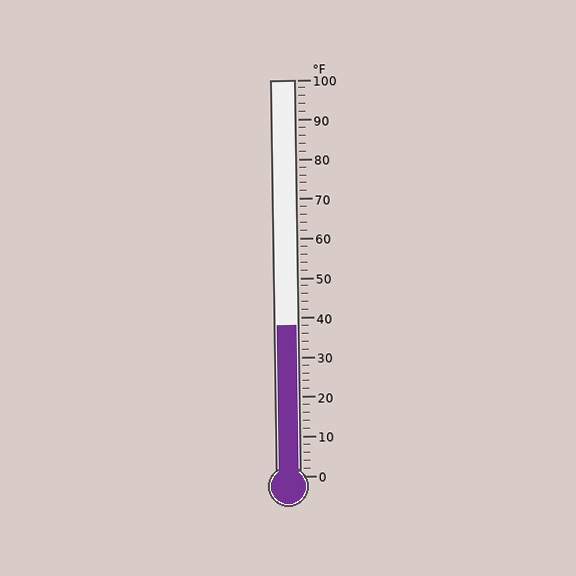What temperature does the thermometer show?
The thermometer shows approximately 38°F.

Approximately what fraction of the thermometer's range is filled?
The thermometer is filled to approximately 40% of its range.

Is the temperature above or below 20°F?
The temperature is above 20°F.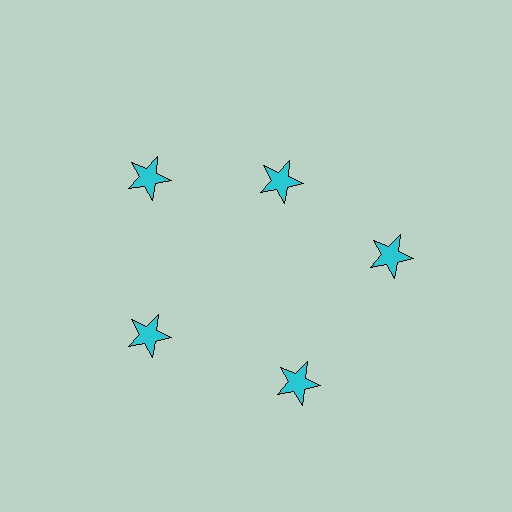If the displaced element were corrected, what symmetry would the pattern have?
It would have 5-fold rotational symmetry — the pattern would map onto itself every 72 degrees.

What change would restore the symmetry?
The symmetry would be restored by moving it outward, back onto the ring so that all 5 stars sit at equal angles and equal distance from the center.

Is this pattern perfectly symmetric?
No. The 5 cyan stars are arranged in a ring, but one element near the 1 o'clock position is pulled inward toward the center, breaking the 5-fold rotational symmetry.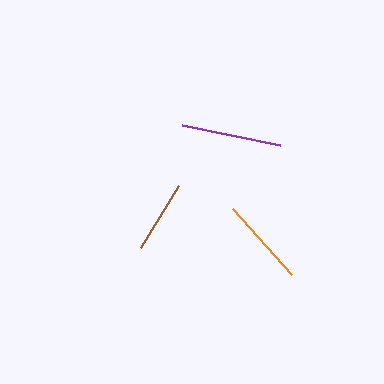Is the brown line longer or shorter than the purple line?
The purple line is longer than the brown line.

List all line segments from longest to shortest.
From longest to shortest: purple, orange, brown.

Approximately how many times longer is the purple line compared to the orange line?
The purple line is approximately 1.1 times the length of the orange line.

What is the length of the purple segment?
The purple segment is approximately 101 pixels long.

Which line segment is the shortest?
The brown line is the shortest at approximately 73 pixels.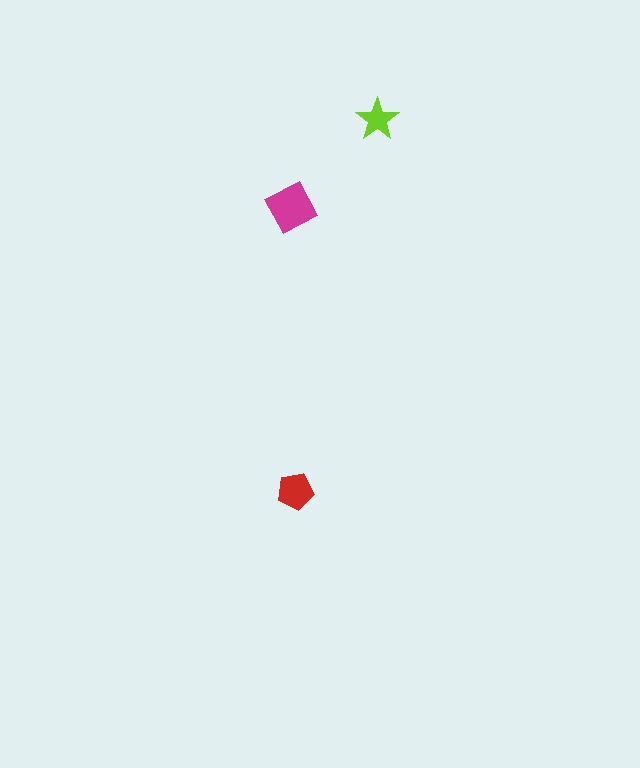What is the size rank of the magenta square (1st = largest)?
1st.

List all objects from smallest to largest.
The lime star, the red pentagon, the magenta square.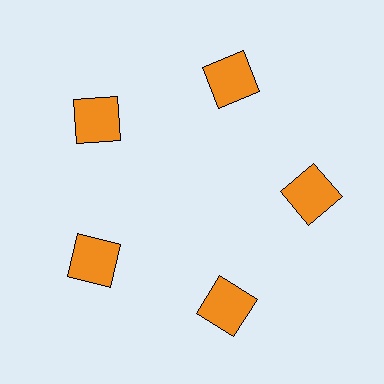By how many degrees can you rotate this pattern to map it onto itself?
The pattern maps onto itself every 72 degrees of rotation.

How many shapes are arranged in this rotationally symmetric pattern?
There are 5 shapes, arranged in 5 groups of 1.